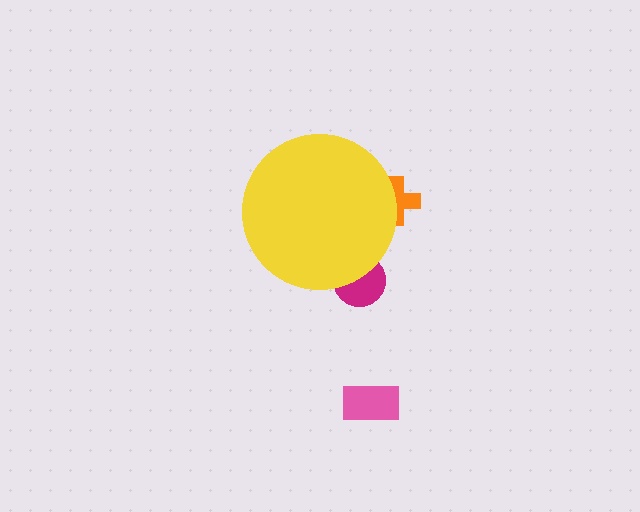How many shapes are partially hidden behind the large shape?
2 shapes are partially hidden.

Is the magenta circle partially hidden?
Yes, the magenta circle is partially hidden behind the yellow circle.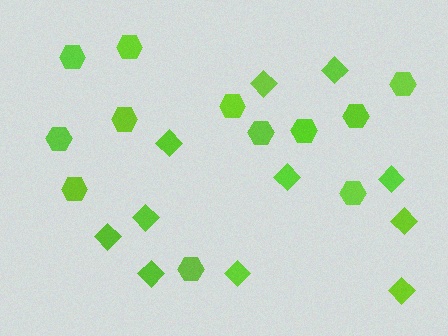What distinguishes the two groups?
There are 2 groups: one group of diamonds (11) and one group of hexagons (12).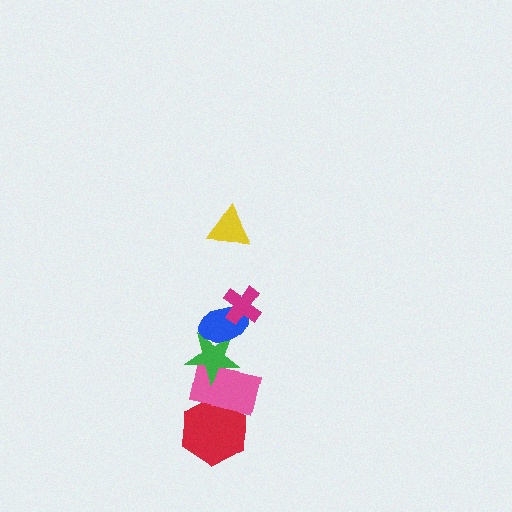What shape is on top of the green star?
The blue ellipse is on top of the green star.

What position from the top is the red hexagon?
The red hexagon is 6th from the top.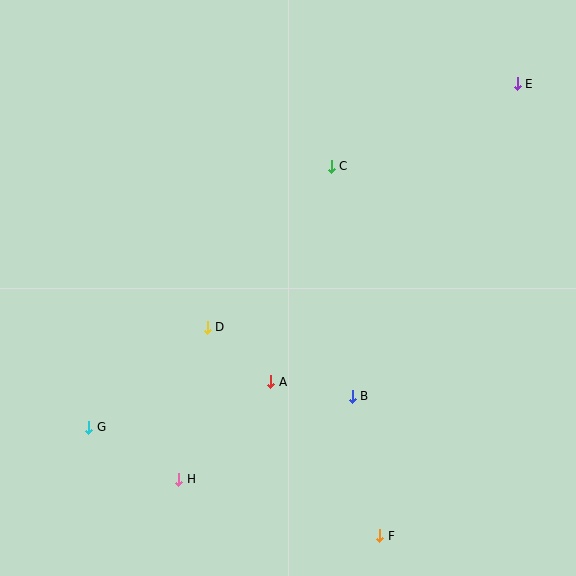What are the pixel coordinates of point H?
Point H is at (179, 479).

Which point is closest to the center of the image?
Point D at (207, 327) is closest to the center.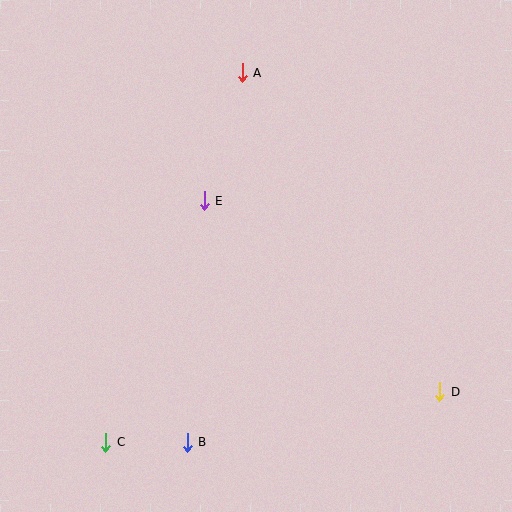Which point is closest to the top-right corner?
Point A is closest to the top-right corner.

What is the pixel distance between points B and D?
The distance between B and D is 258 pixels.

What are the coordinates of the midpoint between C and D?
The midpoint between C and D is at (273, 417).